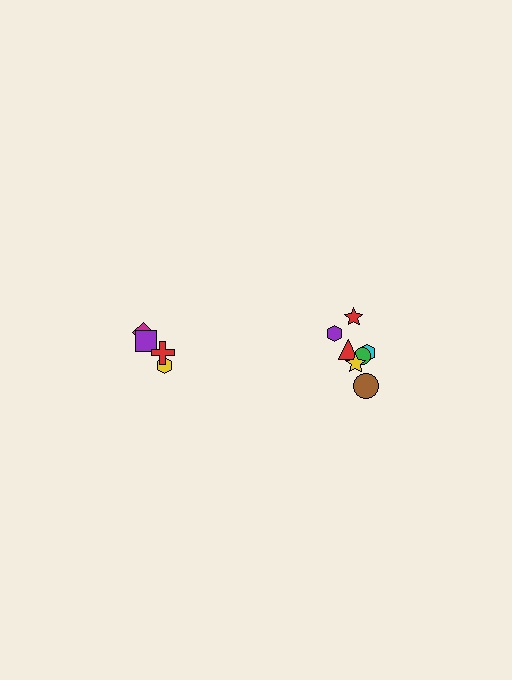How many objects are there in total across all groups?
There are 11 objects.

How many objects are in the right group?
There are 7 objects.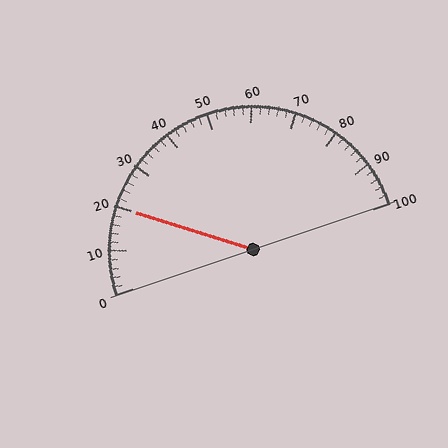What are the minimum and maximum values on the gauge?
The gauge ranges from 0 to 100.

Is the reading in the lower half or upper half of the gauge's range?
The reading is in the lower half of the range (0 to 100).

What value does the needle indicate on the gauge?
The needle indicates approximately 20.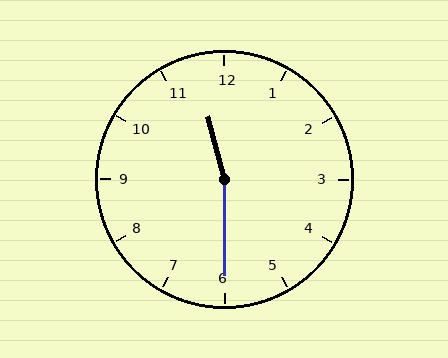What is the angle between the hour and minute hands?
Approximately 165 degrees.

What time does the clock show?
11:30.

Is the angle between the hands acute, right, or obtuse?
It is obtuse.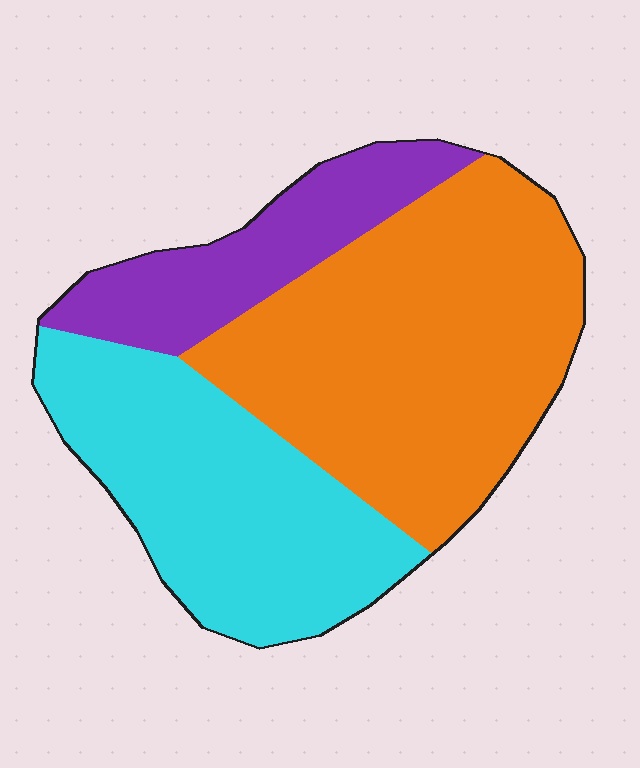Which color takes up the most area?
Orange, at roughly 50%.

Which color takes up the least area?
Purple, at roughly 20%.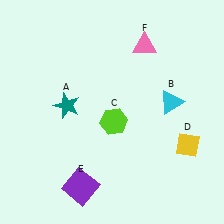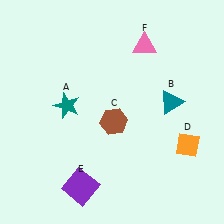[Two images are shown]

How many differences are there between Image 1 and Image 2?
There are 3 differences between the two images.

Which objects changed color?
B changed from cyan to teal. C changed from lime to brown. D changed from yellow to orange.